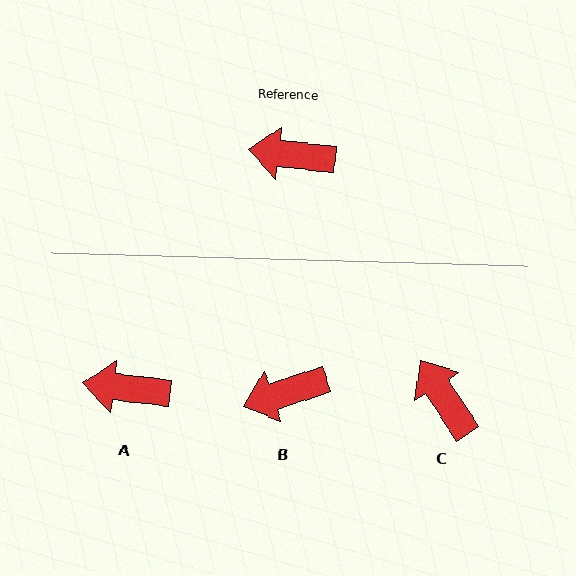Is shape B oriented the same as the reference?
No, it is off by about 25 degrees.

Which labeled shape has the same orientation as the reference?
A.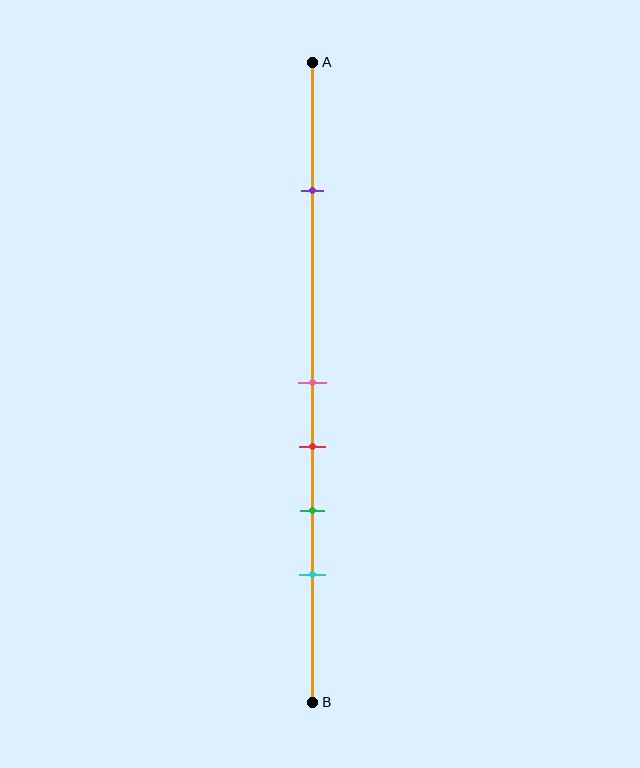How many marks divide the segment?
There are 5 marks dividing the segment.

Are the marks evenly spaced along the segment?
No, the marks are not evenly spaced.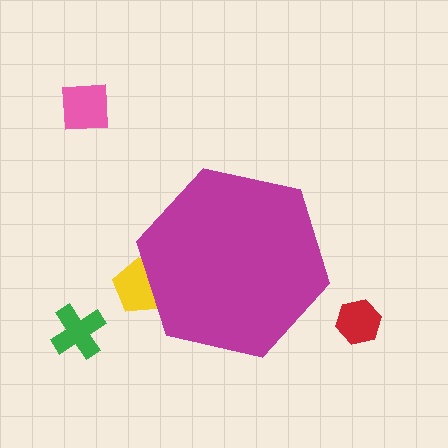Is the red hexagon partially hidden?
No, the red hexagon is fully visible.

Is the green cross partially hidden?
No, the green cross is fully visible.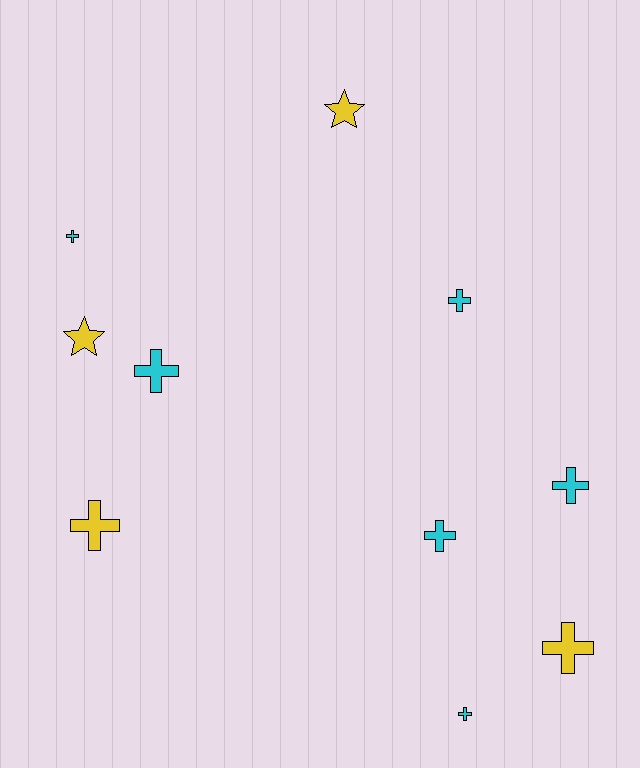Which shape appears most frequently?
Cross, with 8 objects.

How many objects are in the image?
There are 10 objects.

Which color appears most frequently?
Cyan, with 6 objects.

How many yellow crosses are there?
There are 2 yellow crosses.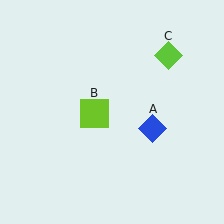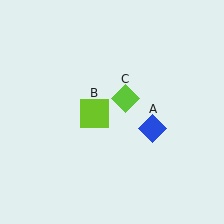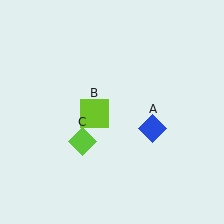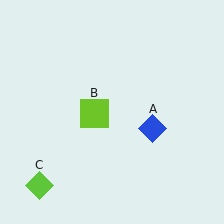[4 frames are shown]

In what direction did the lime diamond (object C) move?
The lime diamond (object C) moved down and to the left.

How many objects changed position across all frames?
1 object changed position: lime diamond (object C).